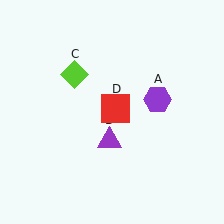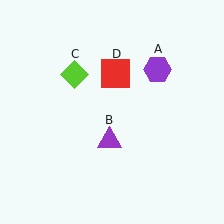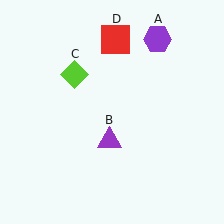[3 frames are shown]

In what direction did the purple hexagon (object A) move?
The purple hexagon (object A) moved up.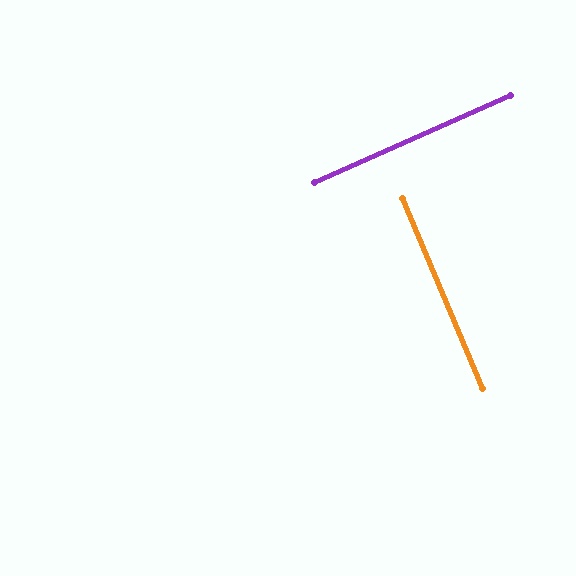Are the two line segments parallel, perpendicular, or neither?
Perpendicular — they meet at approximately 89°.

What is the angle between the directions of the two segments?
Approximately 89 degrees.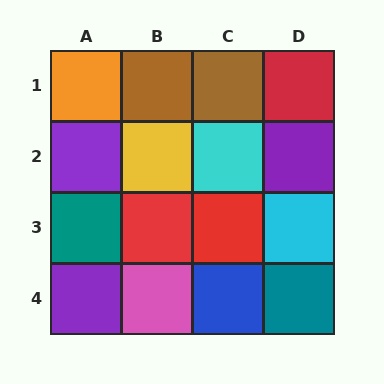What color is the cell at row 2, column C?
Cyan.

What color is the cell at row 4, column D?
Teal.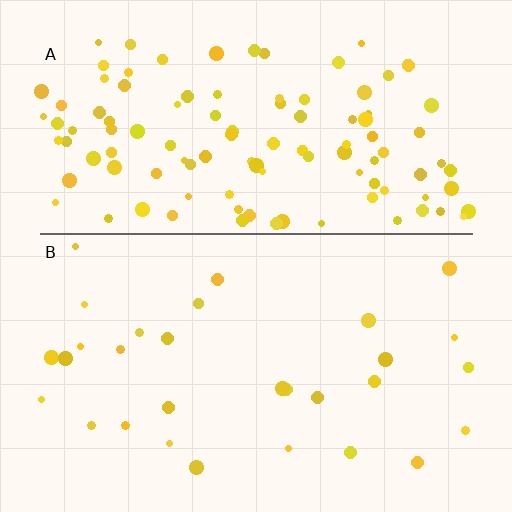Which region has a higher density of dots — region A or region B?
A (the top).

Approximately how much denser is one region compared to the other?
Approximately 3.8× — region A over region B.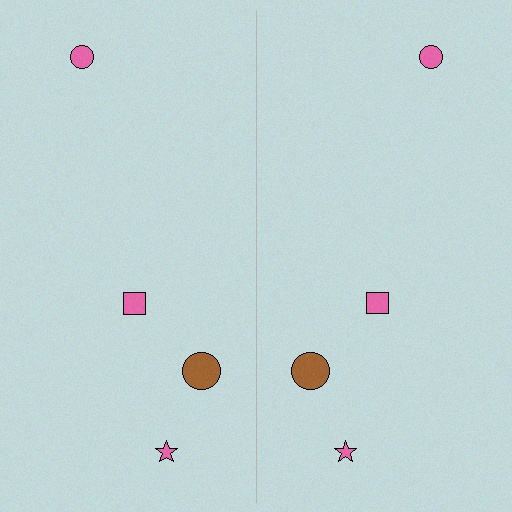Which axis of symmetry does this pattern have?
The pattern has a vertical axis of symmetry running through the center of the image.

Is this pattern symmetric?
Yes, this pattern has bilateral (reflection) symmetry.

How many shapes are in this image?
There are 8 shapes in this image.